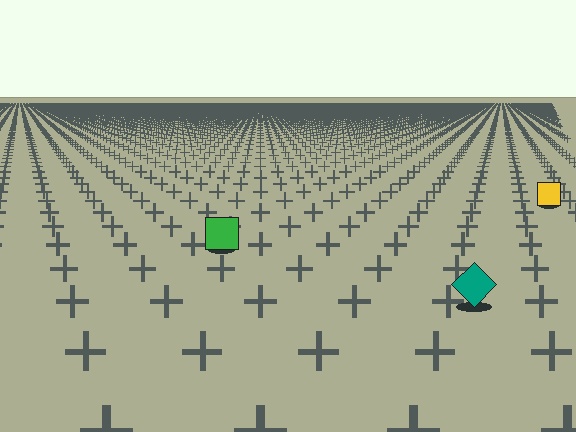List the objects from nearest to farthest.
From nearest to farthest: the teal diamond, the green square, the yellow square.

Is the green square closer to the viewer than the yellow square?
Yes. The green square is closer — you can tell from the texture gradient: the ground texture is coarser near it.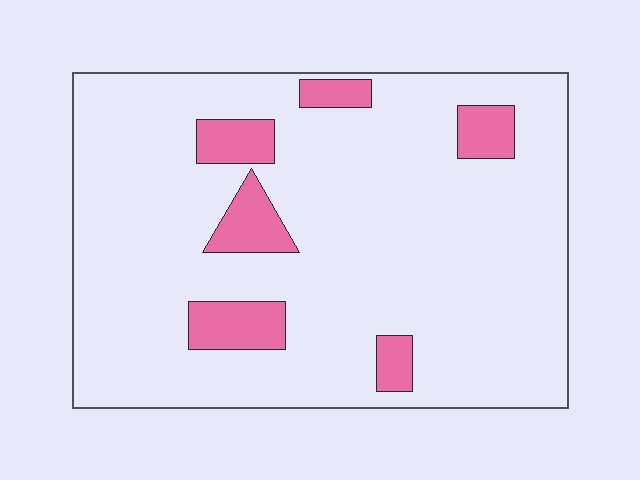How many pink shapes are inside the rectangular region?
6.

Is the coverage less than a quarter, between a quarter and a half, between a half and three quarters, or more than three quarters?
Less than a quarter.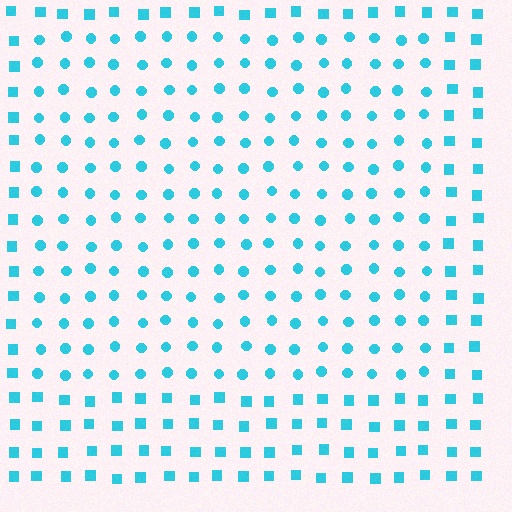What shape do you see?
I see a rectangle.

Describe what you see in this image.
The image is filled with small cyan elements arranged in a uniform grid. A rectangle-shaped region contains circles, while the surrounding area contains squares. The boundary is defined purely by the change in element shape.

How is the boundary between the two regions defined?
The boundary is defined by a change in element shape: circles inside vs. squares outside. All elements share the same color and spacing.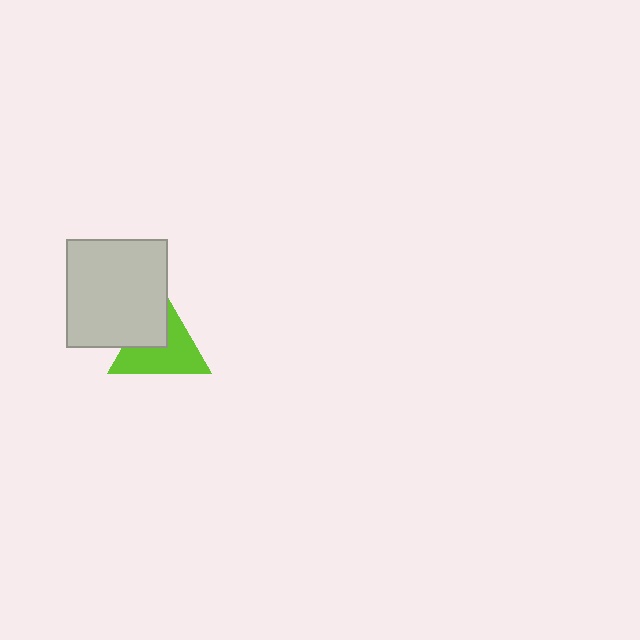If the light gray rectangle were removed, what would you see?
You would see the complete lime triangle.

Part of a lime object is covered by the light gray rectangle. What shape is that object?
It is a triangle.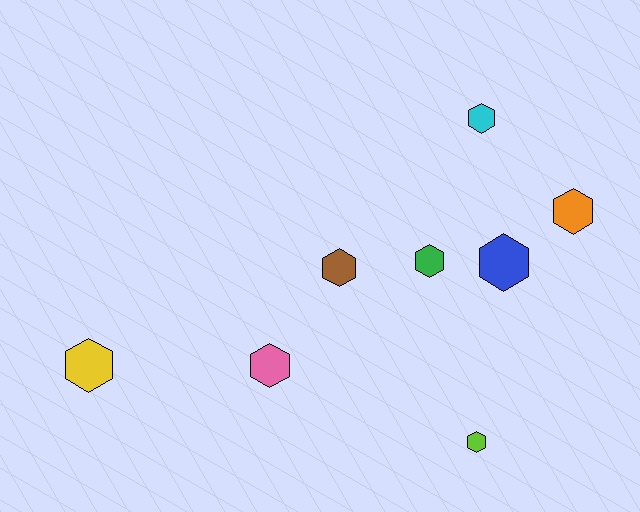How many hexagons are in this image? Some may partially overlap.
There are 8 hexagons.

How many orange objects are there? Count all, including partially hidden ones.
There is 1 orange object.